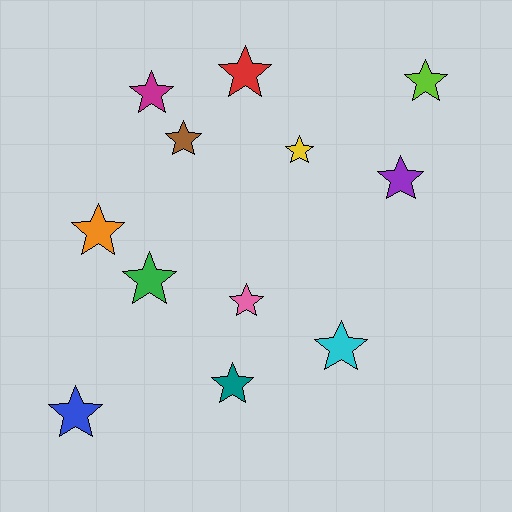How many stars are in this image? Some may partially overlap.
There are 12 stars.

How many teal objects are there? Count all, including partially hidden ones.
There is 1 teal object.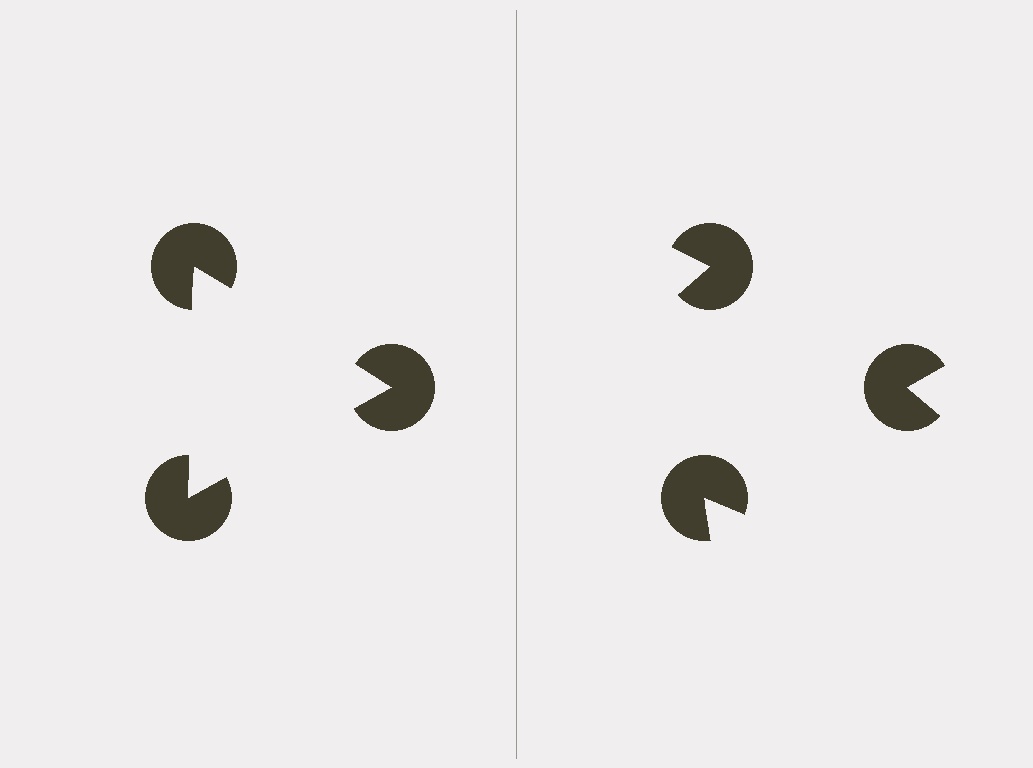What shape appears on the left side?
An illusory triangle.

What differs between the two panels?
The pac-man discs are positioned identically on both sides; only the wedge orientations differ. On the left they align to a triangle; on the right they are misaligned.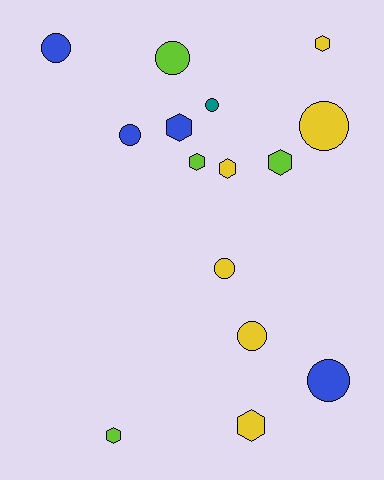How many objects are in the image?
There are 15 objects.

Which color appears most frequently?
Yellow, with 6 objects.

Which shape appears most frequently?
Circle, with 8 objects.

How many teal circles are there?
There is 1 teal circle.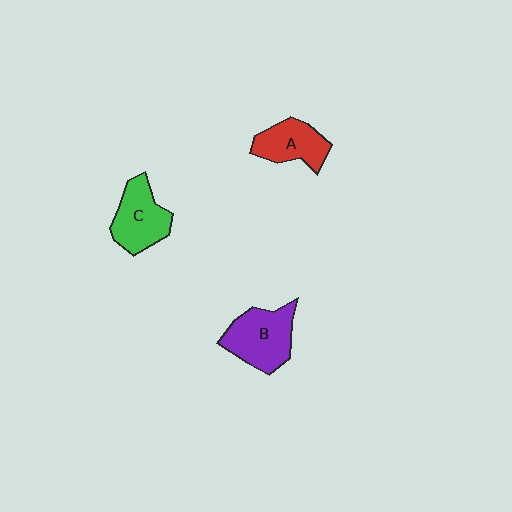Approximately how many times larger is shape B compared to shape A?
Approximately 1.3 times.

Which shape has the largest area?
Shape B (purple).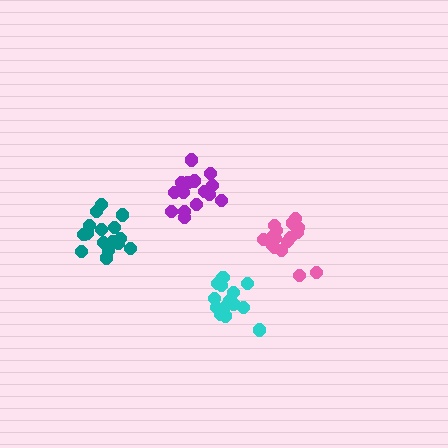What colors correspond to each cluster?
The clusters are colored: pink, teal, purple, cyan.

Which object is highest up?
The purple cluster is topmost.